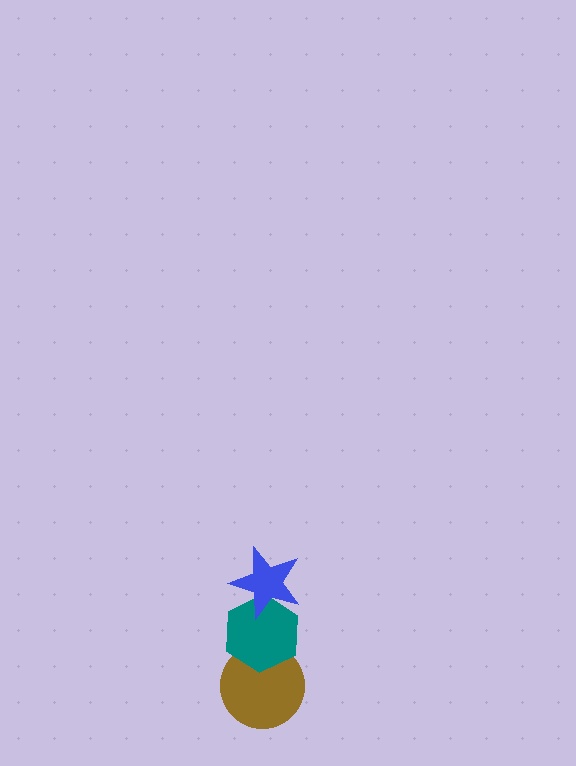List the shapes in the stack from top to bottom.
From top to bottom: the blue star, the teal hexagon, the brown circle.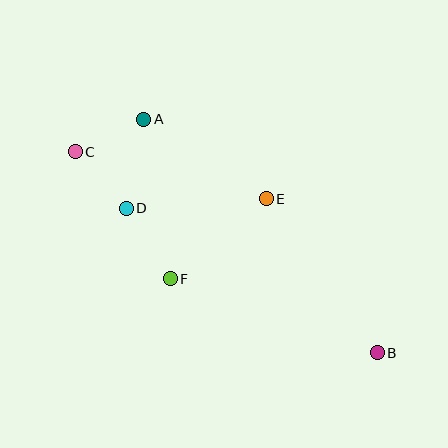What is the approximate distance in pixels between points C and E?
The distance between C and E is approximately 197 pixels.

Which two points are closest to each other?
Points A and C are closest to each other.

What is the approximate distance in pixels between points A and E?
The distance between A and E is approximately 146 pixels.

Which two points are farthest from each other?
Points B and C are farthest from each other.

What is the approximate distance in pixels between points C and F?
The distance between C and F is approximately 158 pixels.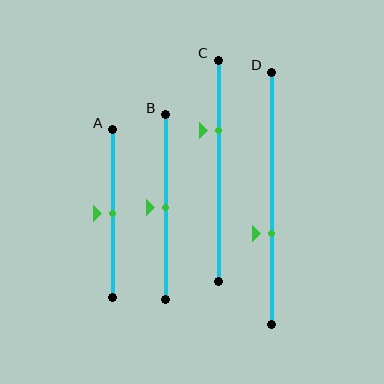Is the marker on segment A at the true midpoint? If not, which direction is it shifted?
Yes, the marker on segment A is at the true midpoint.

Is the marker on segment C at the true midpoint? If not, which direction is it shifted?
No, the marker on segment C is shifted upward by about 18% of the segment length.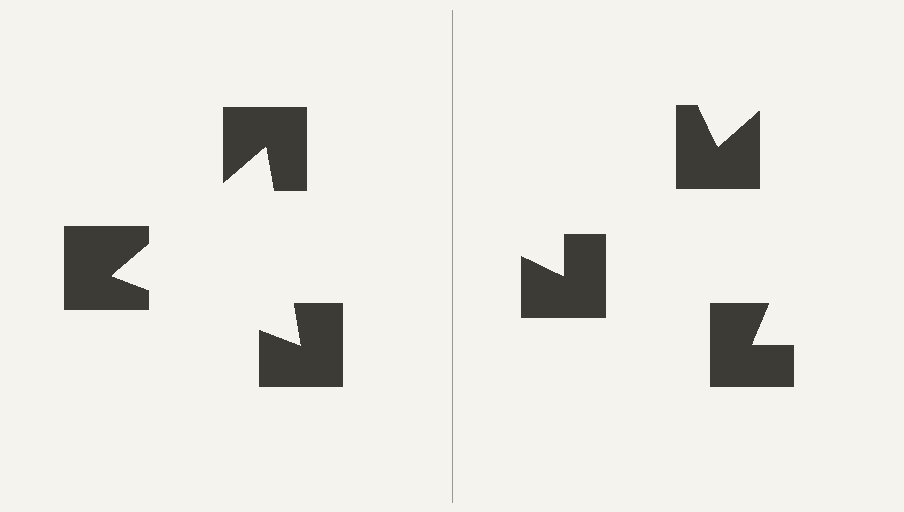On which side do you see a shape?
An illusory triangle appears on the left side. On the right side the wedge cuts are rotated, so no coherent shape forms.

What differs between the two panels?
The notched squares are positioned identically on both sides; only the wedge orientations differ. On the left they align to a triangle; on the right they are misaligned.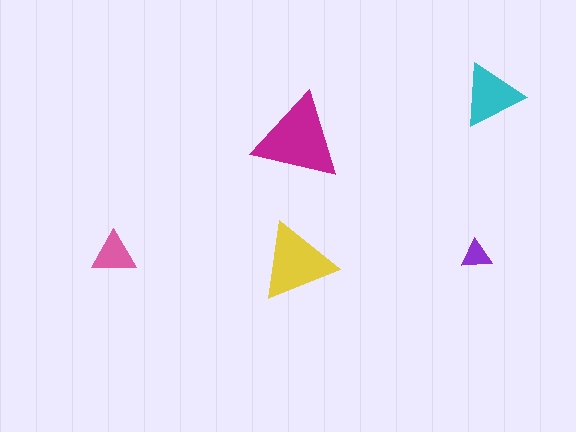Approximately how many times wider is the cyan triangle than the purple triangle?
About 2 times wider.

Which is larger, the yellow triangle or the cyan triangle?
The yellow one.